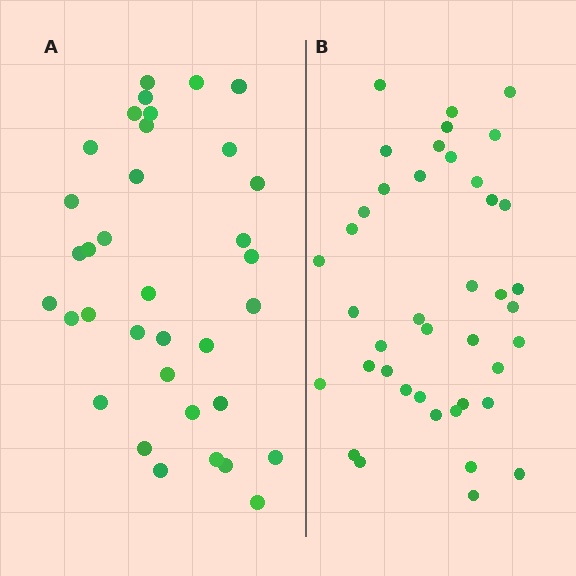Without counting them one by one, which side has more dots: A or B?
Region B (the right region) has more dots.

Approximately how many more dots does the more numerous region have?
Region B has about 6 more dots than region A.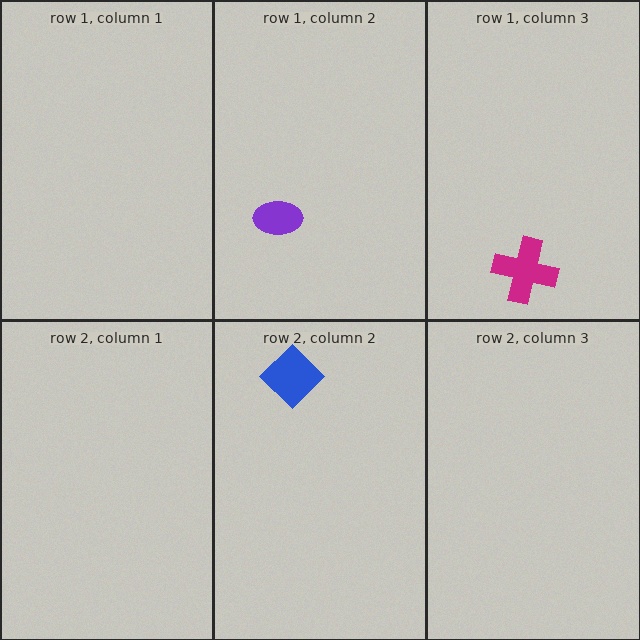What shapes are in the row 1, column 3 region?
The magenta cross.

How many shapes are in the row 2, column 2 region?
1.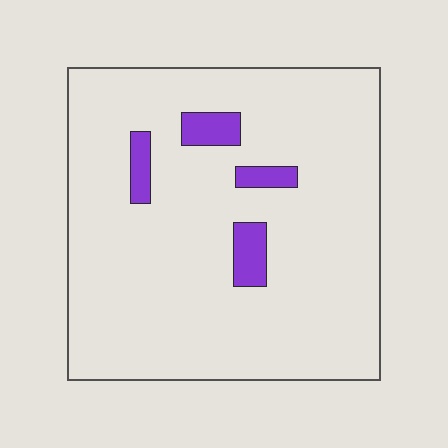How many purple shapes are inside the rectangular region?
4.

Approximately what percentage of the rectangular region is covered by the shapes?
Approximately 5%.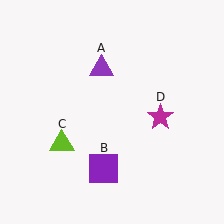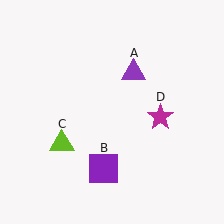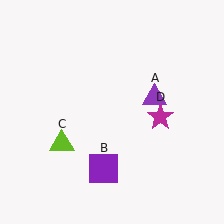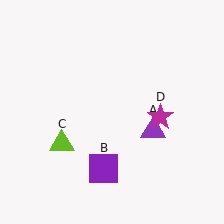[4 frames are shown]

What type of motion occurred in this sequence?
The purple triangle (object A) rotated clockwise around the center of the scene.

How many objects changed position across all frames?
1 object changed position: purple triangle (object A).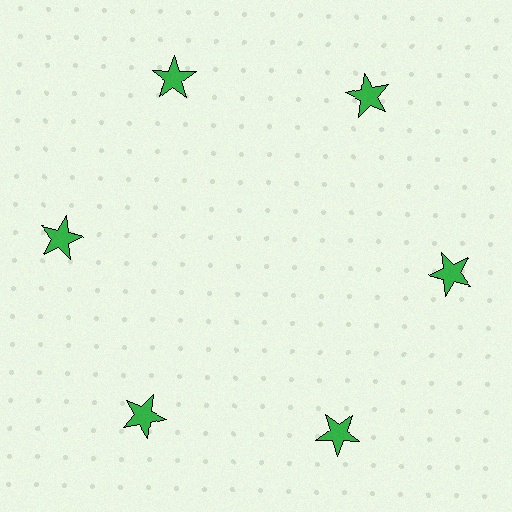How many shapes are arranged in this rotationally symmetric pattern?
There are 6 shapes, arranged in 6 groups of 1.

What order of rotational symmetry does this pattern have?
This pattern has 6-fold rotational symmetry.